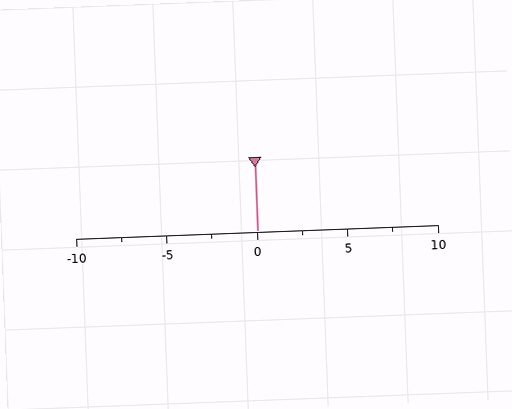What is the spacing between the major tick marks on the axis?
The major ticks are spaced 5 apart.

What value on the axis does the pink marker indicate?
The marker indicates approximately 0.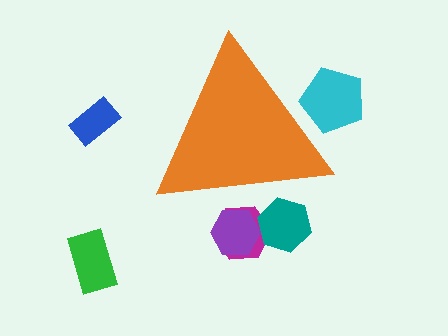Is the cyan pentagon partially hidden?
Yes, the cyan pentagon is partially hidden behind the orange triangle.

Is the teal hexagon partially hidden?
Yes, the teal hexagon is partially hidden behind the orange triangle.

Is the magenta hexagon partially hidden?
Yes, the magenta hexagon is partially hidden behind the orange triangle.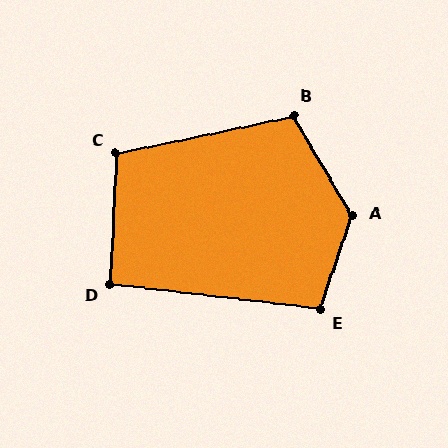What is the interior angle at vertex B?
Approximately 109 degrees (obtuse).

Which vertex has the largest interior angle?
A, at approximately 131 degrees.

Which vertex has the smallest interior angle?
D, at approximately 94 degrees.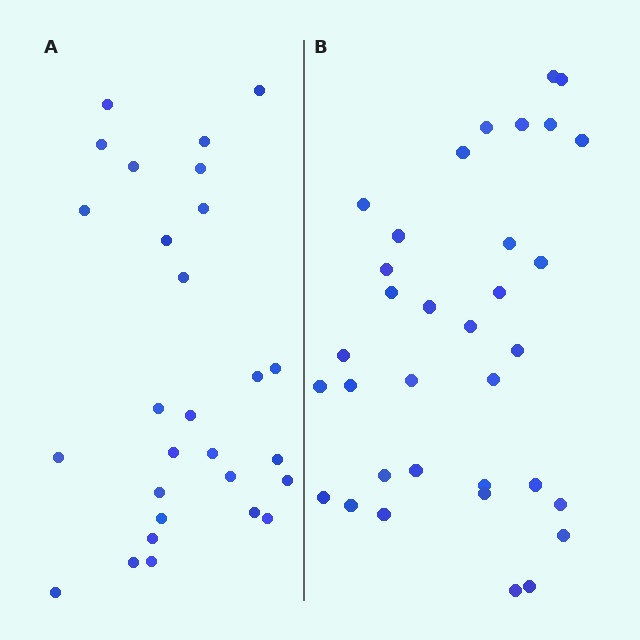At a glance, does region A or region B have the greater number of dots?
Region B (the right region) has more dots.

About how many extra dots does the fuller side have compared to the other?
Region B has about 6 more dots than region A.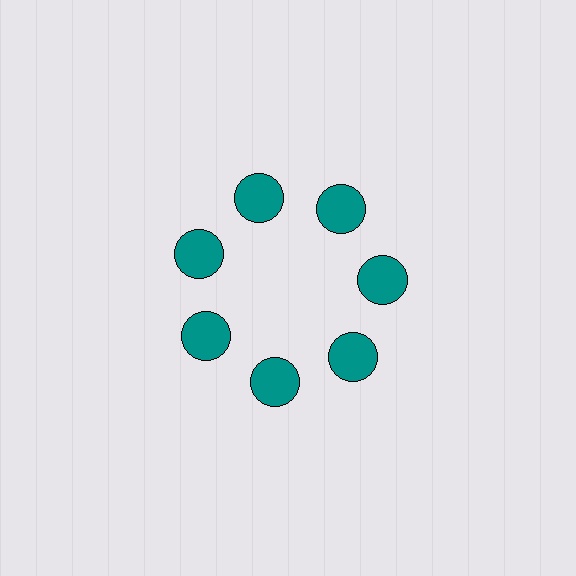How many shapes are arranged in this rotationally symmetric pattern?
There are 7 shapes, arranged in 7 groups of 1.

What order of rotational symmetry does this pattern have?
This pattern has 7-fold rotational symmetry.